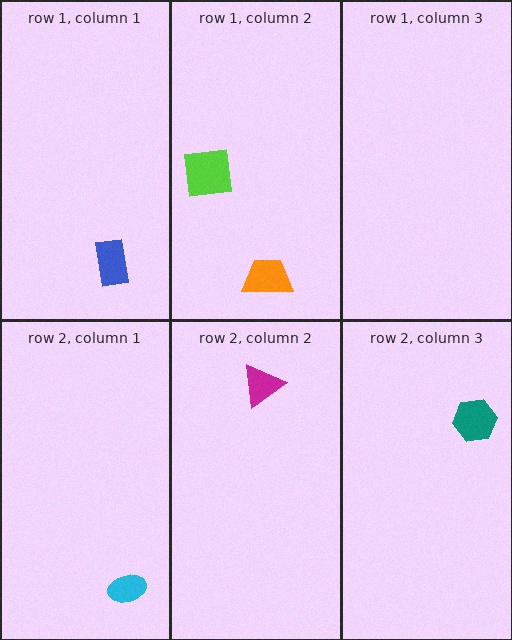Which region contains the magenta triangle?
The row 2, column 2 region.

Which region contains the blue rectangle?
The row 1, column 1 region.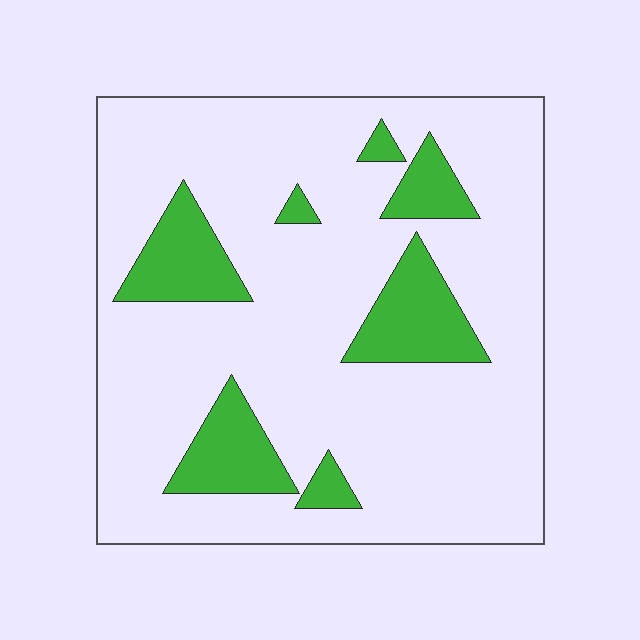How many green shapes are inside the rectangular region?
7.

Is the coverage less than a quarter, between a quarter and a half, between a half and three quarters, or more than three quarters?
Less than a quarter.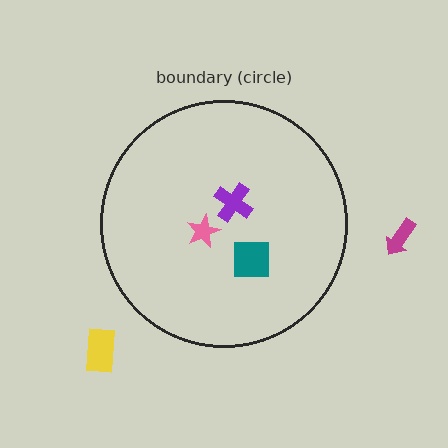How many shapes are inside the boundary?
3 inside, 2 outside.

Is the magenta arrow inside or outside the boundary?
Outside.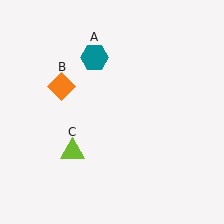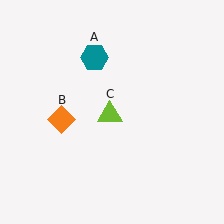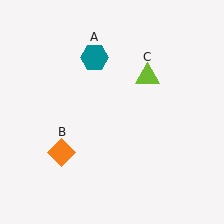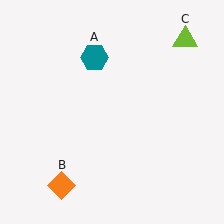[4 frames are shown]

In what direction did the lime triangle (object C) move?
The lime triangle (object C) moved up and to the right.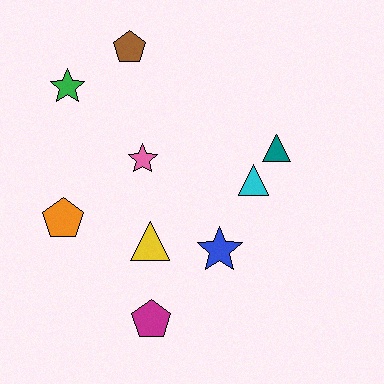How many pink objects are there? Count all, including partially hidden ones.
There is 1 pink object.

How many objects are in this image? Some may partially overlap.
There are 9 objects.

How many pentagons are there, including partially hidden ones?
There are 3 pentagons.